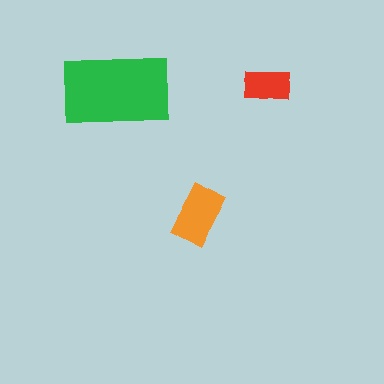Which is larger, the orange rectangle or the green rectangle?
The green one.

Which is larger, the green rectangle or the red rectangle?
The green one.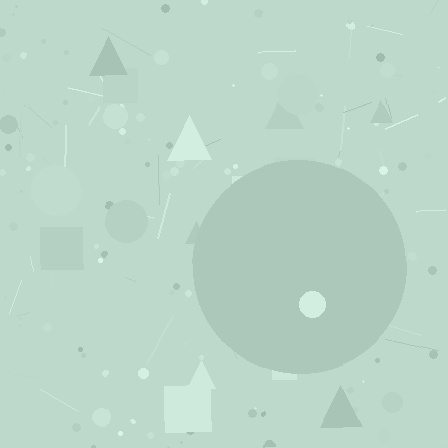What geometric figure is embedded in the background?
A circle is embedded in the background.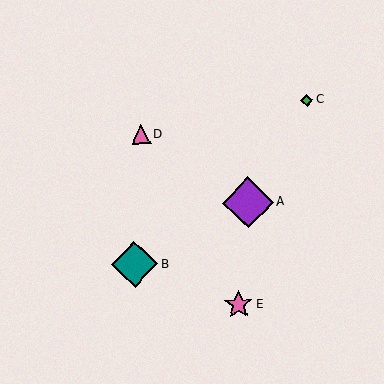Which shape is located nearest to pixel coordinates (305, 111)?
The green diamond (labeled C) at (307, 100) is nearest to that location.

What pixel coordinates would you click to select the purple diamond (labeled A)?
Click at (248, 202) to select the purple diamond A.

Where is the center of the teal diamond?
The center of the teal diamond is at (135, 265).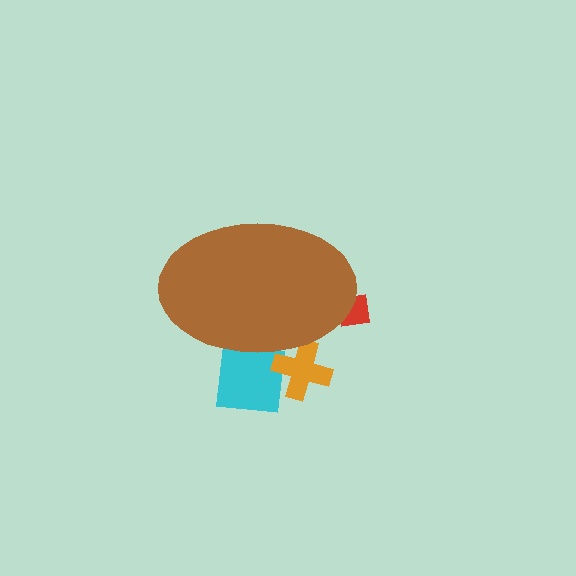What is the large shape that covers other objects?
A brown ellipse.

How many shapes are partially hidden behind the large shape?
4 shapes are partially hidden.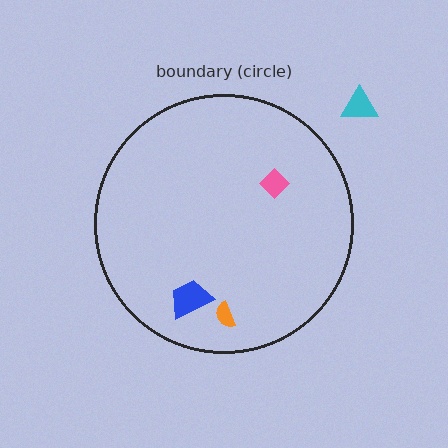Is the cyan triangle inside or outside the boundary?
Outside.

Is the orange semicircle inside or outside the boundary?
Inside.